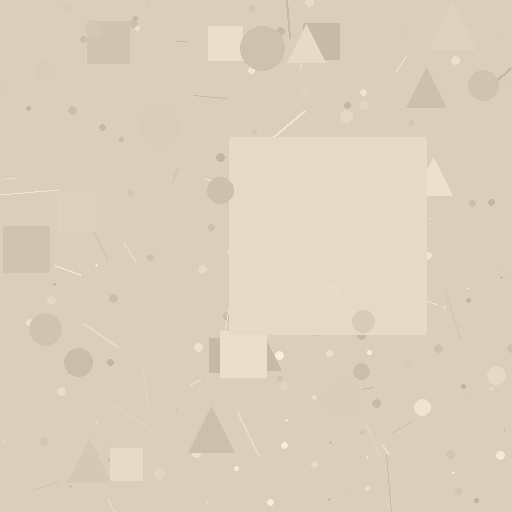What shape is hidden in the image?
A square is hidden in the image.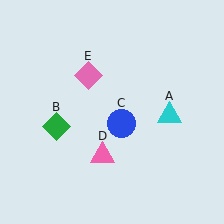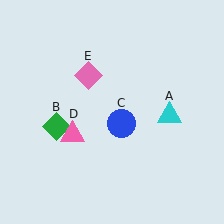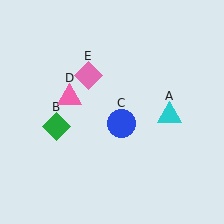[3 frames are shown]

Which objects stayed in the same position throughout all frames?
Cyan triangle (object A) and green diamond (object B) and blue circle (object C) and pink diamond (object E) remained stationary.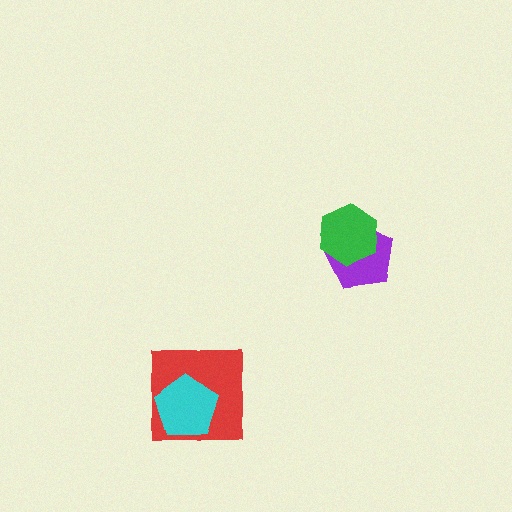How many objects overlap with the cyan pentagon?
1 object overlaps with the cyan pentagon.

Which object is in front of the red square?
The cyan pentagon is in front of the red square.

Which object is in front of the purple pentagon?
The green hexagon is in front of the purple pentagon.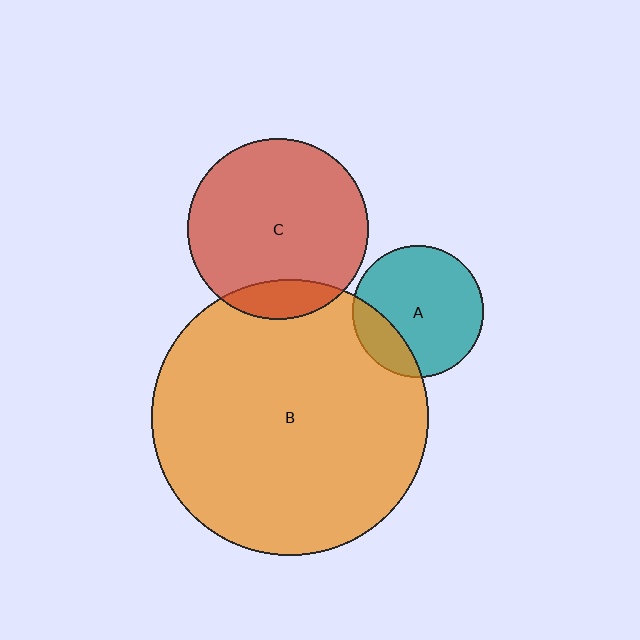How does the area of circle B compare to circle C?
Approximately 2.3 times.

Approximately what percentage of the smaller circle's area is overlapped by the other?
Approximately 20%.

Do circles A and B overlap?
Yes.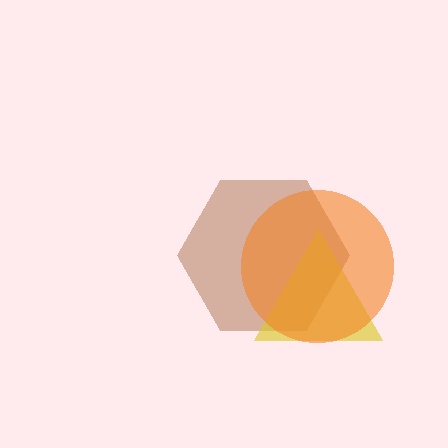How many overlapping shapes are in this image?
There are 3 overlapping shapes in the image.